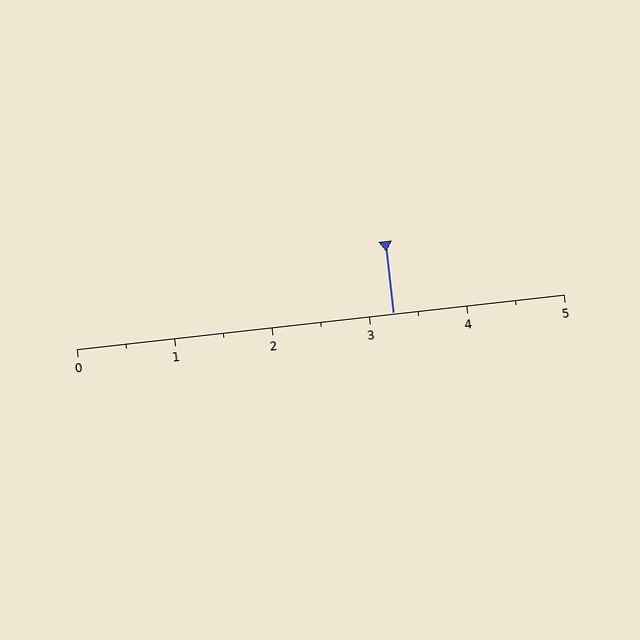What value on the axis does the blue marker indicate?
The marker indicates approximately 3.2.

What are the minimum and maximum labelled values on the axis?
The axis runs from 0 to 5.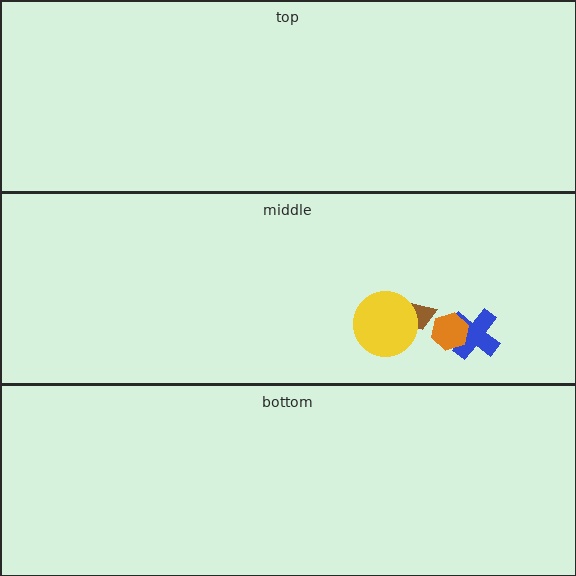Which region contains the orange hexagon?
The middle region.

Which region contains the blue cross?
The middle region.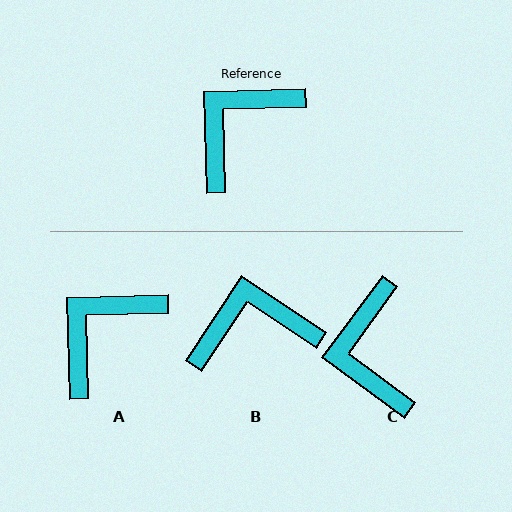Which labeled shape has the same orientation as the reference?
A.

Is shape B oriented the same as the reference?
No, it is off by about 35 degrees.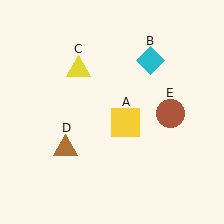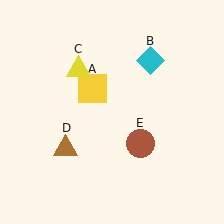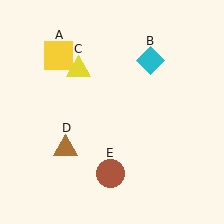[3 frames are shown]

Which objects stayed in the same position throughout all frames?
Cyan diamond (object B) and yellow triangle (object C) and brown triangle (object D) remained stationary.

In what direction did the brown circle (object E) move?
The brown circle (object E) moved down and to the left.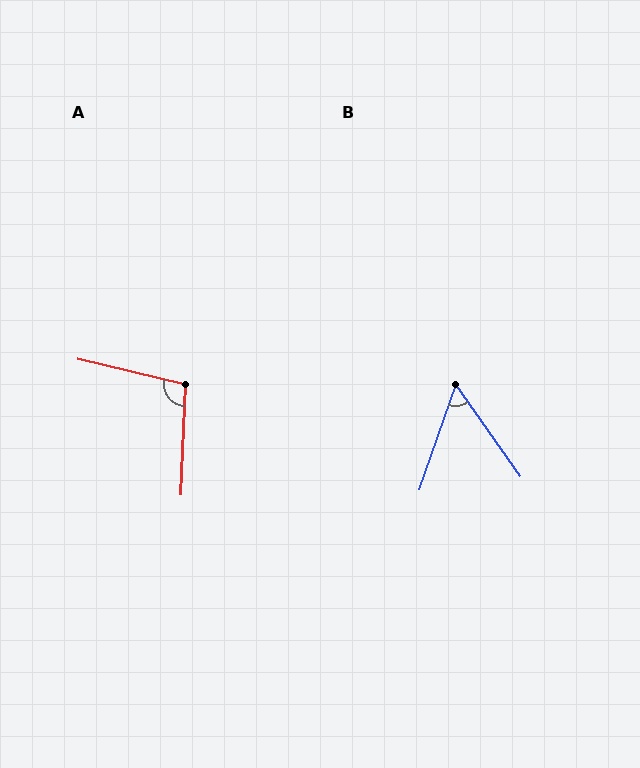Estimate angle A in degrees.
Approximately 101 degrees.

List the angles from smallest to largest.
B (54°), A (101°).